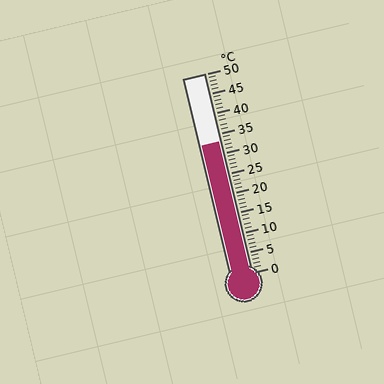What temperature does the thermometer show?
The thermometer shows approximately 33°C.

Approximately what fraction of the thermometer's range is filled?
The thermometer is filled to approximately 65% of its range.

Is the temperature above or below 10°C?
The temperature is above 10°C.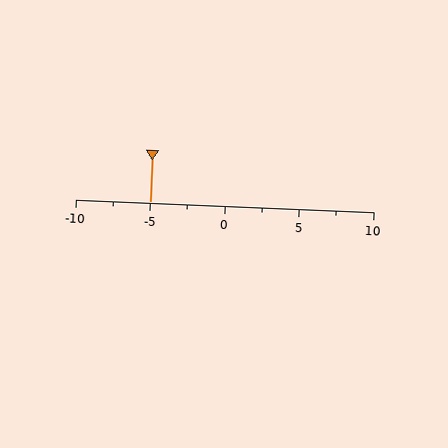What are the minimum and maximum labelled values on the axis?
The axis runs from -10 to 10.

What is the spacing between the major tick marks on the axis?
The major ticks are spaced 5 apart.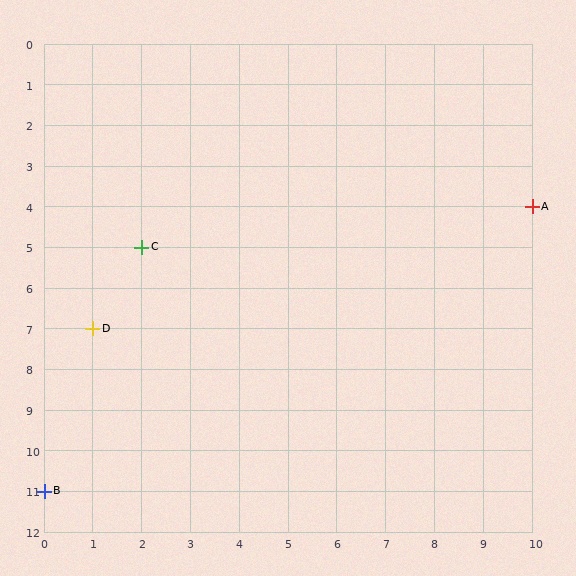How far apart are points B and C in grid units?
Points B and C are 2 columns and 6 rows apart (about 6.3 grid units diagonally).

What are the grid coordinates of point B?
Point B is at grid coordinates (0, 11).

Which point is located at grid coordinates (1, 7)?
Point D is at (1, 7).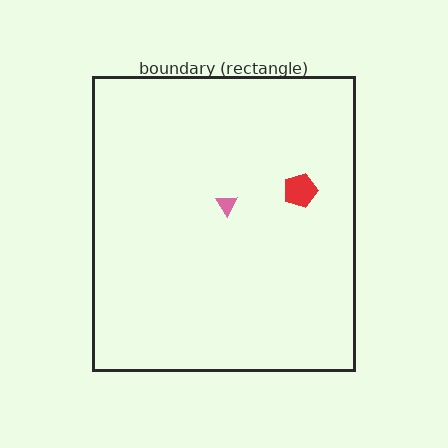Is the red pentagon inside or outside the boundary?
Inside.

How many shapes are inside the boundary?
2 inside, 0 outside.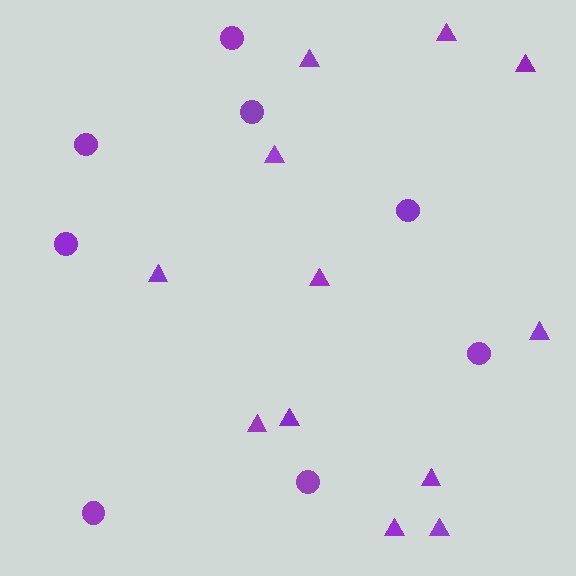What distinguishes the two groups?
There are 2 groups: one group of triangles (12) and one group of circles (8).